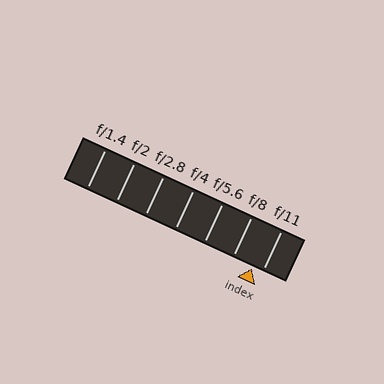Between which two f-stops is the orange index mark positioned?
The index mark is between f/8 and f/11.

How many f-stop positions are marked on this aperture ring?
There are 7 f-stop positions marked.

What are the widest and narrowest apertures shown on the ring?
The widest aperture shown is f/1.4 and the narrowest is f/11.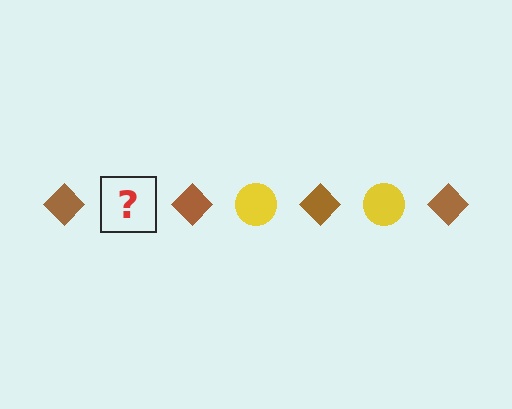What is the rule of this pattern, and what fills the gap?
The rule is that the pattern alternates between brown diamond and yellow circle. The gap should be filled with a yellow circle.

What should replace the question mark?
The question mark should be replaced with a yellow circle.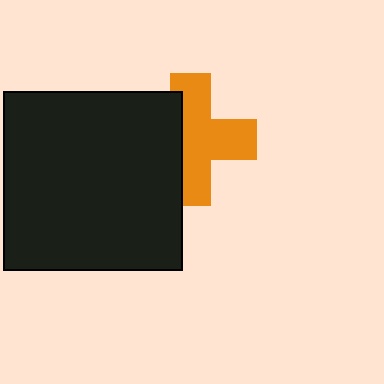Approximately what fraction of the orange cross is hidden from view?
Roughly 37% of the orange cross is hidden behind the black square.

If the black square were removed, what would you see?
You would see the complete orange cross.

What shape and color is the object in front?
The object in front is a black square.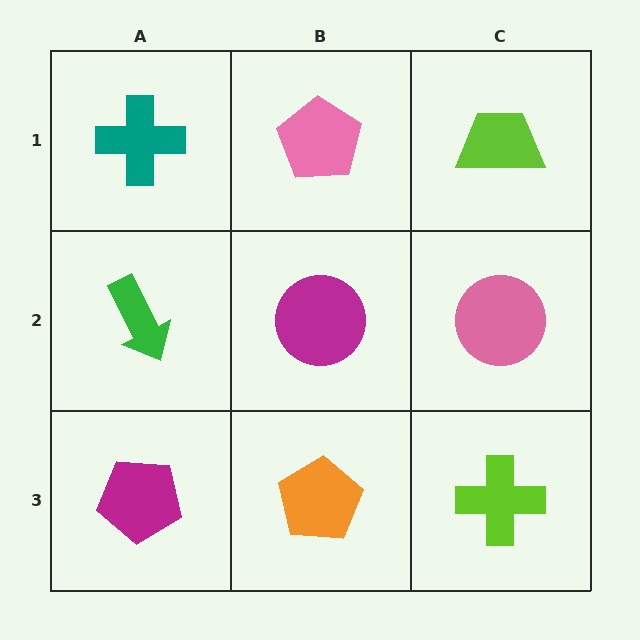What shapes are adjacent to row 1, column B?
A magenta circle (row 2, column B), a teal cross (row 1, column A), a lime trapezoid (row 1, column C).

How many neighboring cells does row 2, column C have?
3.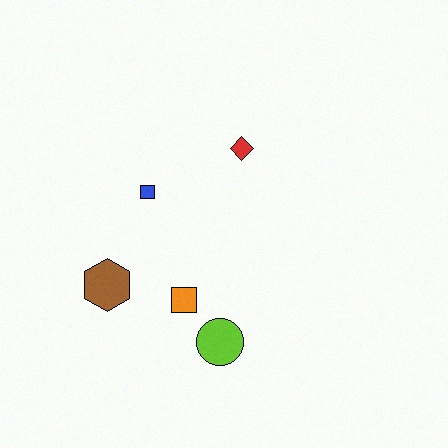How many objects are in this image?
There are 5 objects.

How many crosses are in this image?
There are no crosses.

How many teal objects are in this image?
There are no teal objects.